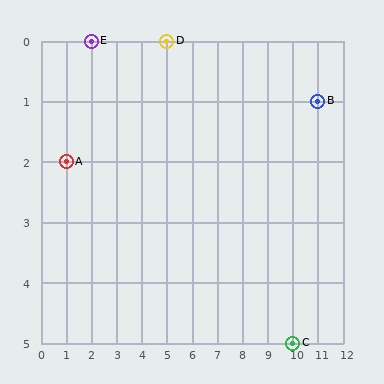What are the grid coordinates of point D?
Point D is at grid coordinates (5, 0).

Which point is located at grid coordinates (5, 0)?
Point D is at (5, 0).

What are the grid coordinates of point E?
Point E is at grid coordinates (2, 0).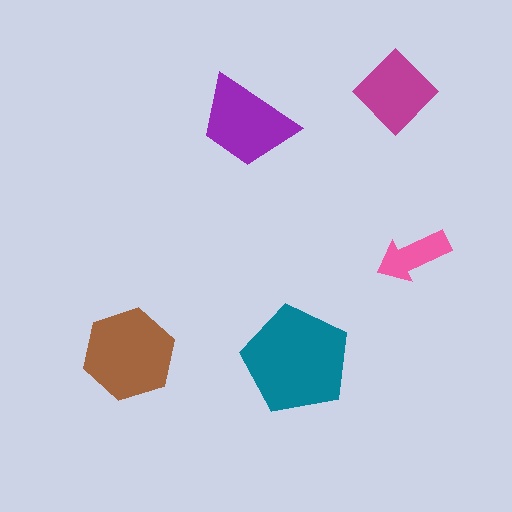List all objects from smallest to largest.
The pink arrow, the magenta diamond, the purple trapezoid, the brown hexagon, the teal pentagon.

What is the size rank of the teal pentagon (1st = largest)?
1st.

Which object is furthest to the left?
The brown hexagon is leftmost.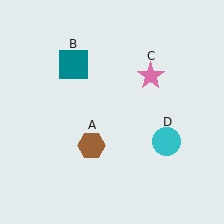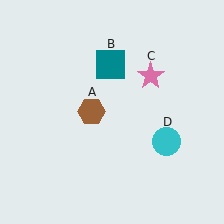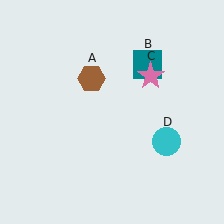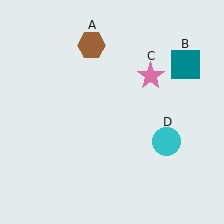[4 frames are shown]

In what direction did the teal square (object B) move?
The teal square (object B) moved right.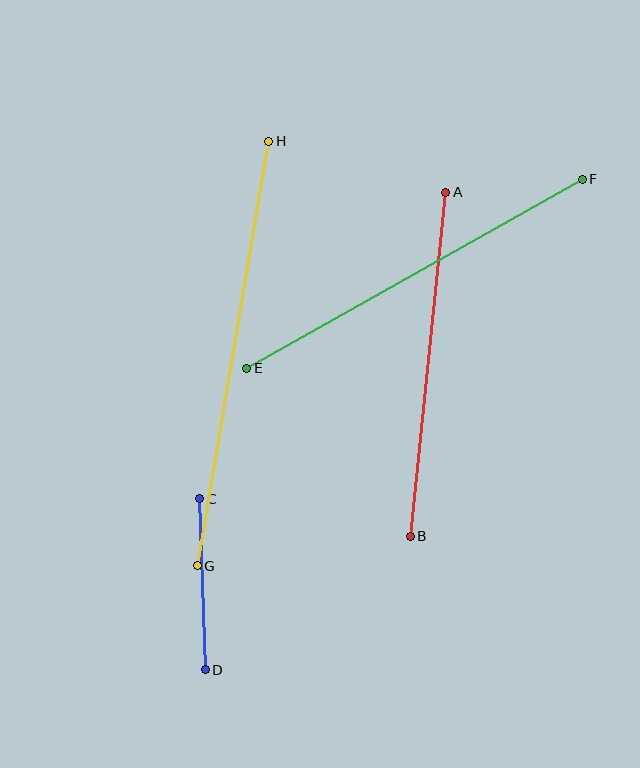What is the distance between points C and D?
The distance is approximately 171 pixels.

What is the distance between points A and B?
The distance is approximately 345 pixels.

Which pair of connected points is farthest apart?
Points G and H are farthest apart.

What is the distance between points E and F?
The distance is approximately 385 pixels.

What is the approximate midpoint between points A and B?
The midpoint is at approximately (428, 364) pixels.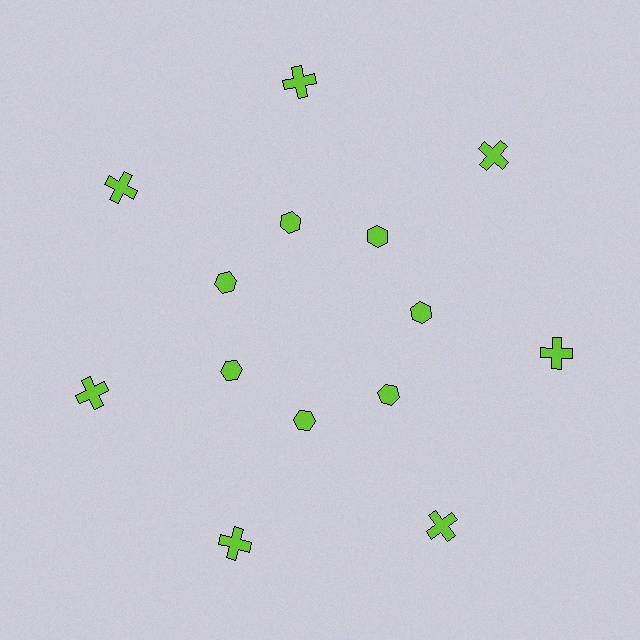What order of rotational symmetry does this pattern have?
This pattern has 7-fold rotational symmetry.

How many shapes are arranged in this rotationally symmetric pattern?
There are 14 shapes, arranged in 7 groups of 2.